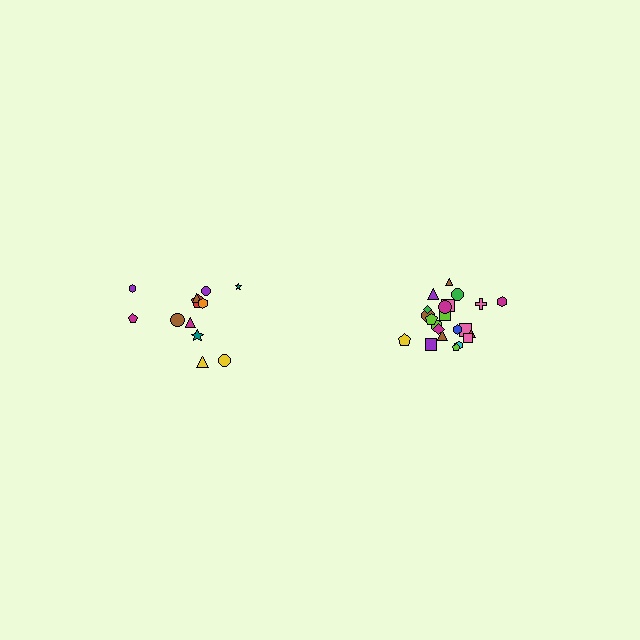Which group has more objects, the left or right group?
The right group.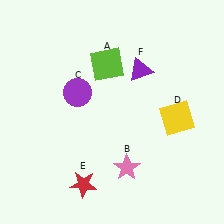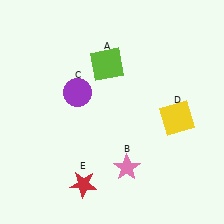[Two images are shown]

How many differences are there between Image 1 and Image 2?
There is 1 difference between the two images.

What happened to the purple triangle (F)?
The purple triangle (F) was removed in Image 2. It was in the top-right area of Image 1.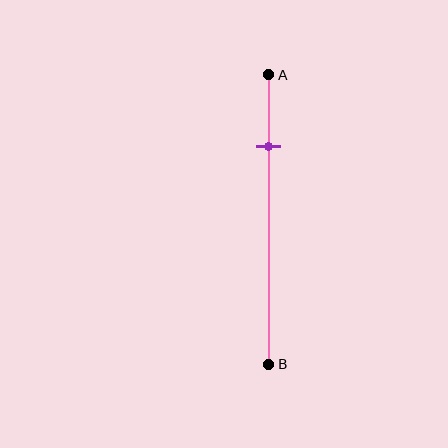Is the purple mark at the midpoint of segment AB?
No, the mark is at about 25% from A, not at the 50% midpoint.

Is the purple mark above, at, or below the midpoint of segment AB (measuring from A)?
The purple mark is above the midpoint of segment AB.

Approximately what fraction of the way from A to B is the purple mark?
The purple mark is approximately 25% of the way from A to B.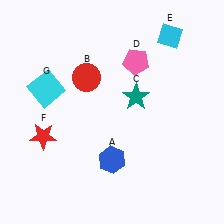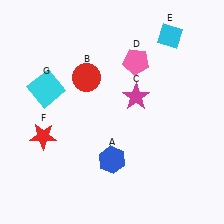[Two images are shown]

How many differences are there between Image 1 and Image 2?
There is 1 difference between the two images.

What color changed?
The star (C) changed from teal in Image 1 to magenta in Image 2.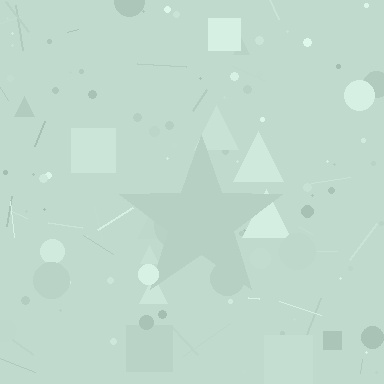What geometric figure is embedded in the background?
A star is embedded in the background.